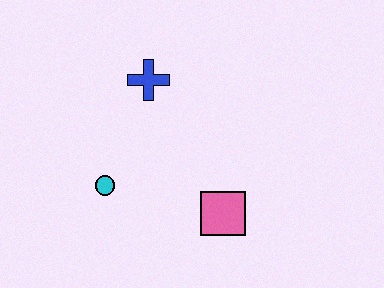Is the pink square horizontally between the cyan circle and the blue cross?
No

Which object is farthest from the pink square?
The blue cross is farthest from the pink square.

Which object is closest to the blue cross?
The cyan circle is closest to the blue cross.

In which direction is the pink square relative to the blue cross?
The pink square is below the blue cross.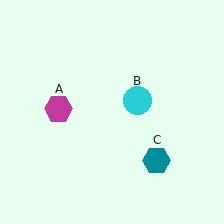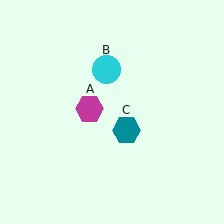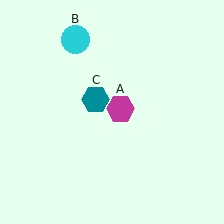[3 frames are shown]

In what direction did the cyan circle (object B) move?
The cyan circle (object B) moved up and to the left.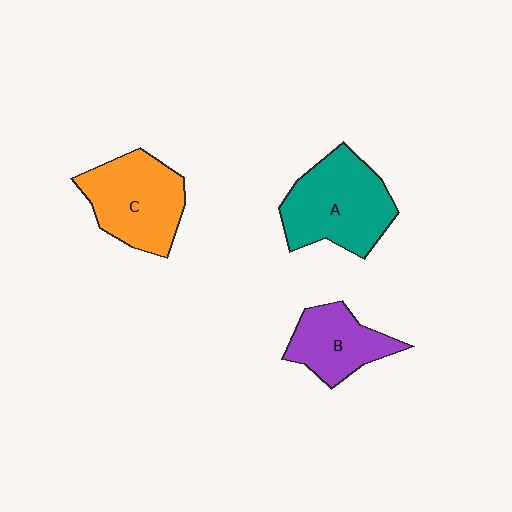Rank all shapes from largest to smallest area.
From largest to smallest: A (teal), C (orange), B (purple).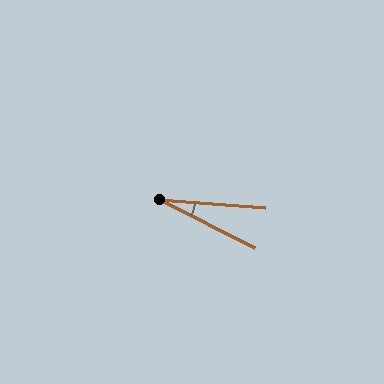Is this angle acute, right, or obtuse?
It is acute.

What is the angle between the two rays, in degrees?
Approximately 22 degrees.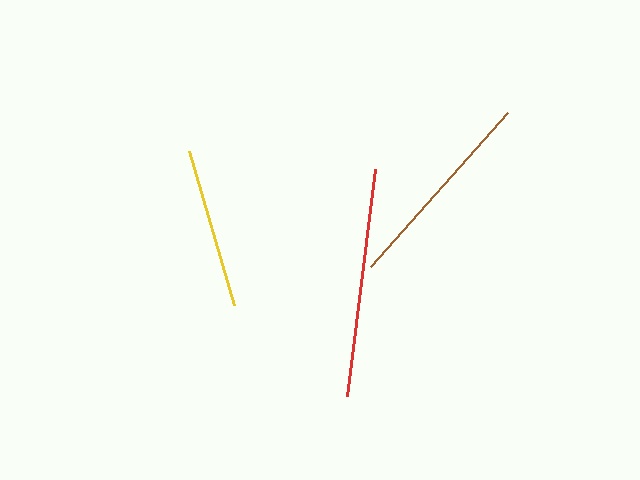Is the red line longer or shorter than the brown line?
The red line is longer than the brown line.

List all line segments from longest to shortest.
From longest to shortest: red, brown, yellow.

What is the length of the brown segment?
The brown segment is approximately 206 pixels long.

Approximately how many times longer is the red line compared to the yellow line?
The red line is approximately 1.4 times the length of the yellow line.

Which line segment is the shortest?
The yellow line is the shortest at approximately 161 pixels.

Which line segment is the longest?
The red line is the longest at approximately 229 pixels.